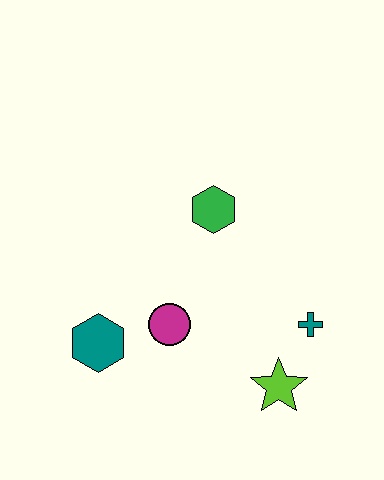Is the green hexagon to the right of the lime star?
No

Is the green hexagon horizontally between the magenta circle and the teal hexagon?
No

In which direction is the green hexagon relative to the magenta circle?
The green hexagon is above the magenta circle.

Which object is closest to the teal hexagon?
The magenta circle is closest to the teal hexagon.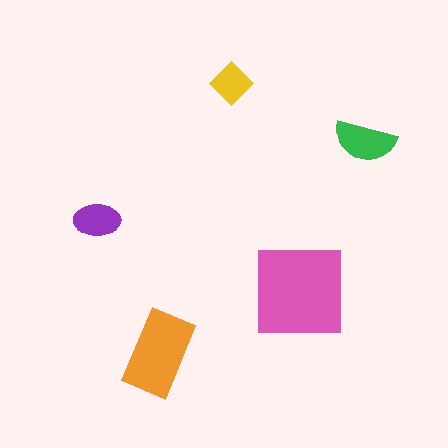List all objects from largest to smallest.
The pink square, the orange rectangle, the green semicircle, the purple ellipse, the yellow diamond.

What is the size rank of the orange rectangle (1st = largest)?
2nd.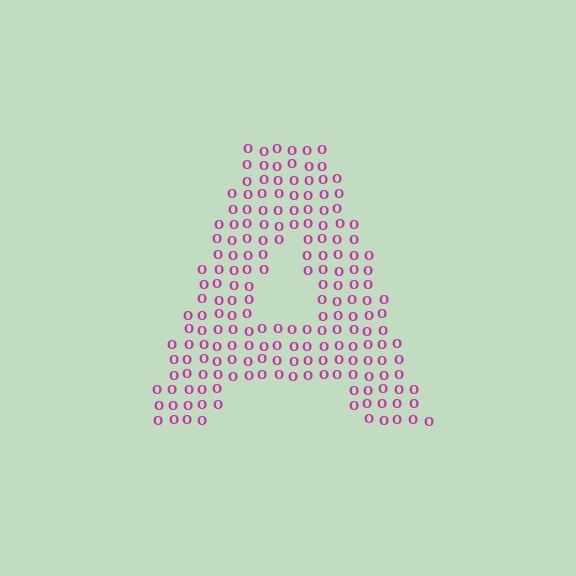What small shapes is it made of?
It is made of small letter O's.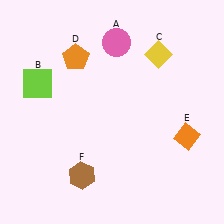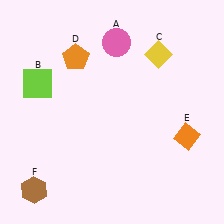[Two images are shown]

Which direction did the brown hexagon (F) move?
The brown hexagon (F) moved left.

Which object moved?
The brown hexagon (F) moved left.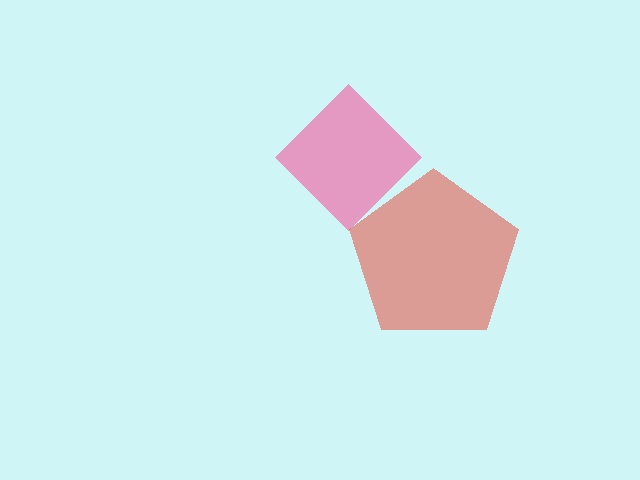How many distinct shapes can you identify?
There are 2 distinct shapes: a pink diamond, a red pentagon.